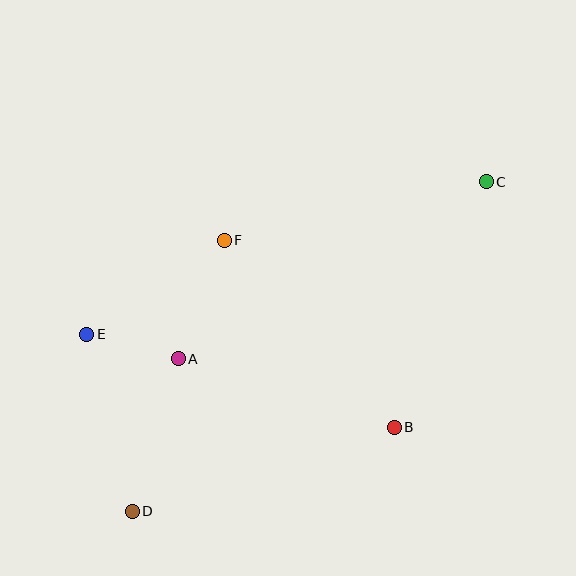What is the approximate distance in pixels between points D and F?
The distance between D and F is approximately 286 pixels.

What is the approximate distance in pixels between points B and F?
The distance between B and F is approximately 253 pixels.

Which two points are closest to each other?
Points A and E are closest to each other.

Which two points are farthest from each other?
Points C and D are farthest from each other.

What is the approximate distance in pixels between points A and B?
The distance between A and B is approximately 227 pixels.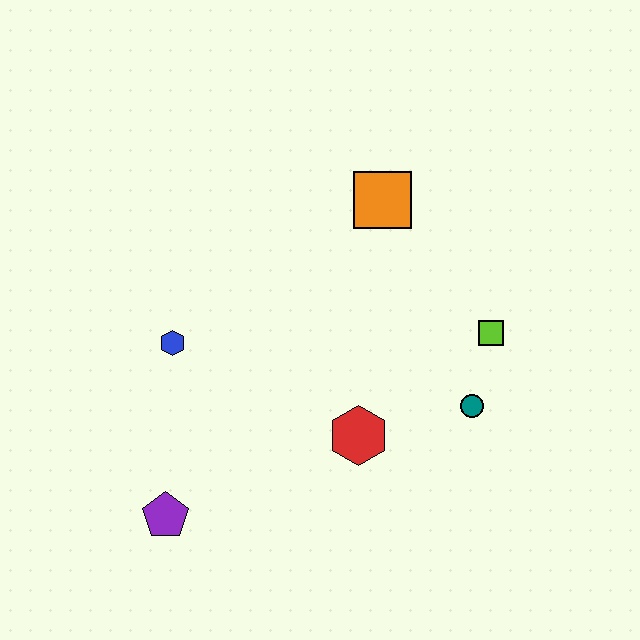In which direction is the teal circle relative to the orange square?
The teal circle is below the orange square.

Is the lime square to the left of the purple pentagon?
No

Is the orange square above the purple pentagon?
Yes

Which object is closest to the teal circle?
The lime square is closest to the teal circle.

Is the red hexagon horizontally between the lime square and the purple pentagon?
Yes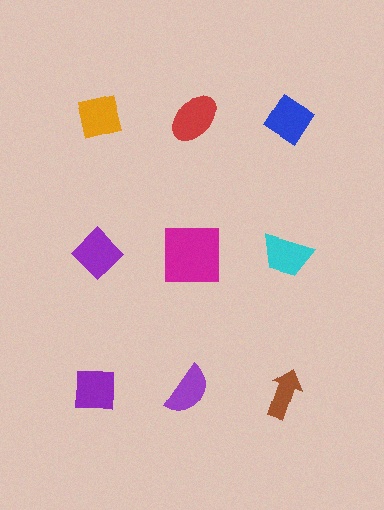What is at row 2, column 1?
A purple diamond.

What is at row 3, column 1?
A purple square.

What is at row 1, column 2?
A red ellipse.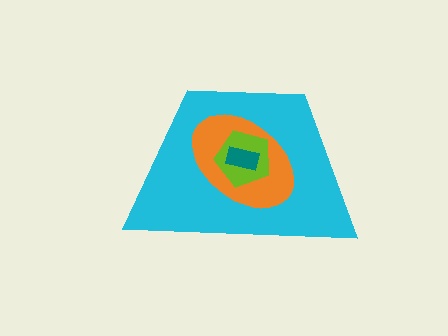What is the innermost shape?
The teal rectangle.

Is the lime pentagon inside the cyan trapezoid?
Yes.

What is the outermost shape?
The cyan trapezoid.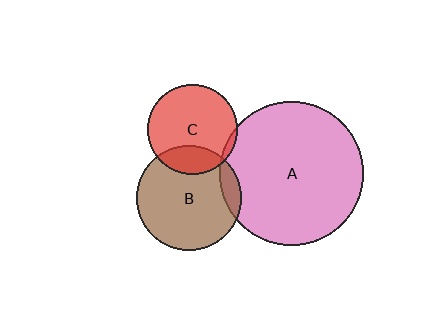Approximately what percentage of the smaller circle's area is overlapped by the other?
Approximately 5%.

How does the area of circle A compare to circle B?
Approximately 1.9 times.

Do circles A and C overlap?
Yes.